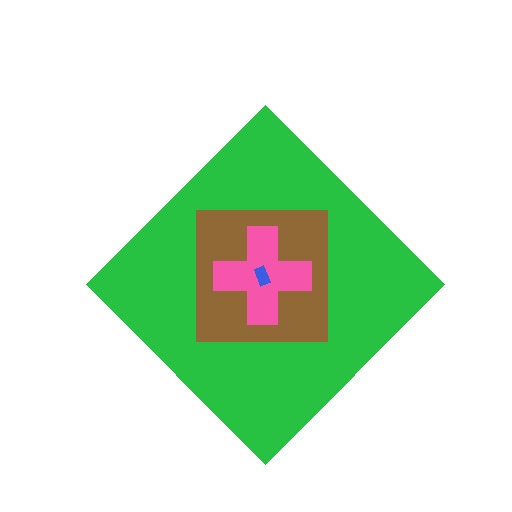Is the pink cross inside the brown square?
Yes.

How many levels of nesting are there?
4.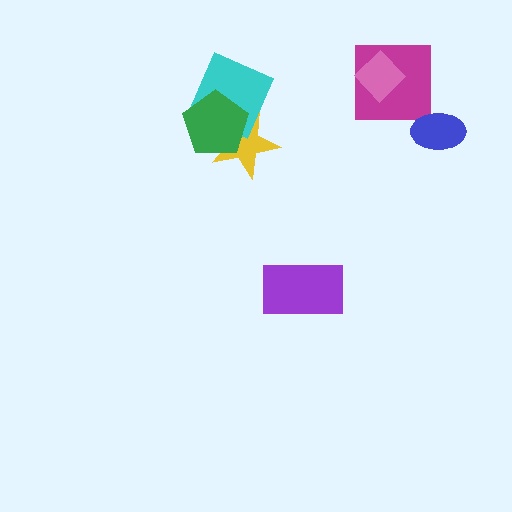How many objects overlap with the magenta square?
1 object overlaps with the magenta square.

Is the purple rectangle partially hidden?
No, no other shape covers it.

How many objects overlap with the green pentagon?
2 objects overlap with the green pentagon.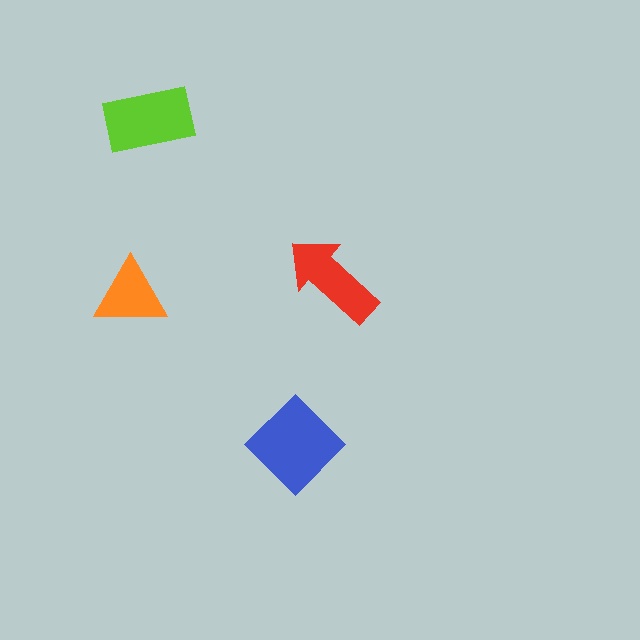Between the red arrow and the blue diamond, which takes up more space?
The blue diamond.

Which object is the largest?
The blue diamond.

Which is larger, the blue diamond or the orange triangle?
The blue diamond.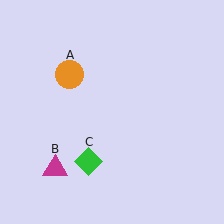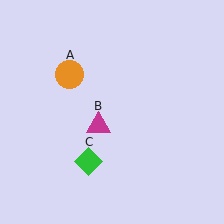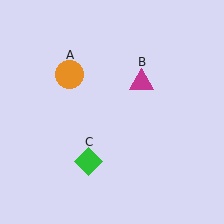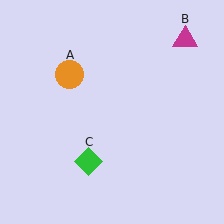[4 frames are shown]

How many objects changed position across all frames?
1 object changed position: magenta triangle (object B).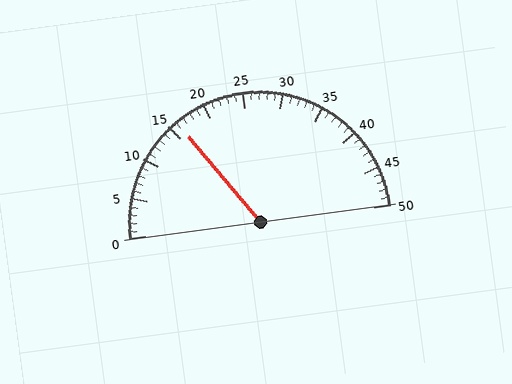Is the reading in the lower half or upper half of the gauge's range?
The reading is in the lower half of the range (0 to 50).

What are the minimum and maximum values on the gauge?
The gauge ranges from 0 to 50.